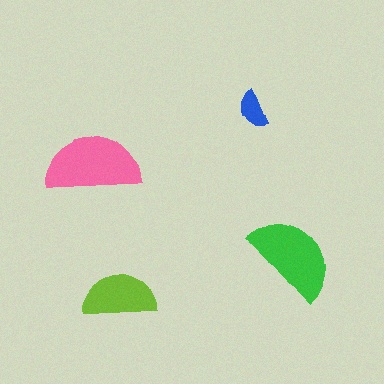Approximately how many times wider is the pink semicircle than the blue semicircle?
About 2.5 times wider.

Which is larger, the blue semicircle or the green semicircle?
The green one.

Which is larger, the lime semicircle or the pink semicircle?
The pink one.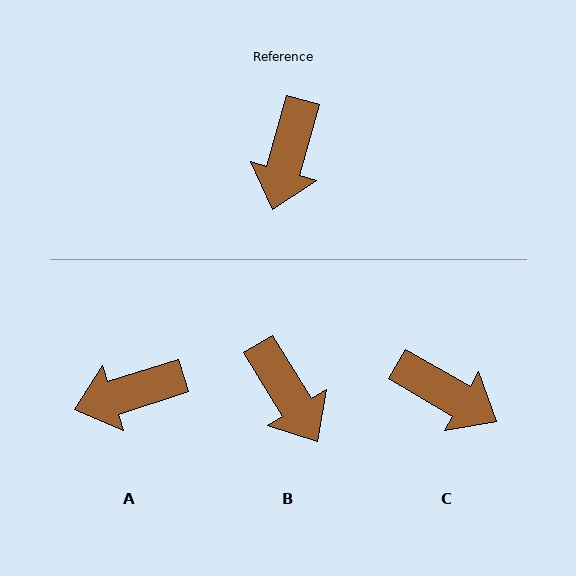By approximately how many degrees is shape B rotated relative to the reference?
Approximately 47 degrees counter-clockwise.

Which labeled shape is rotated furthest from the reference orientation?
C, about 76 degrees away.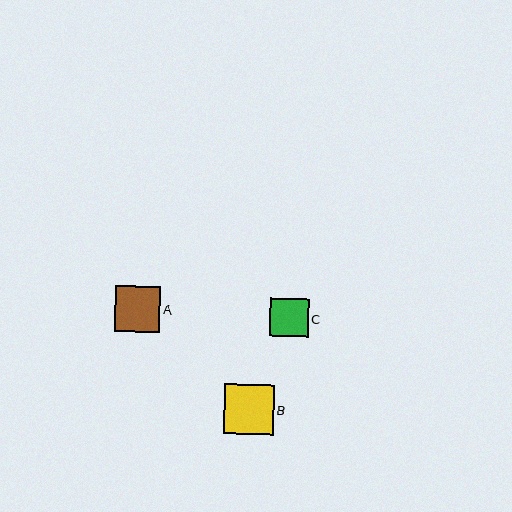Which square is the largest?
Square B is the largest with a size of approximately 50 pixels.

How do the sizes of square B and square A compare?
Square B and square A are approximately the same size.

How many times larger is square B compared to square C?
Square B is approximately 1.3 times the size of square C.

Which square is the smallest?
Square C is the smallest with a size of approximately 39 pixels.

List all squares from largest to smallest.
From largest to smallest: B, A, C.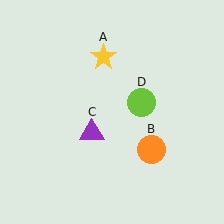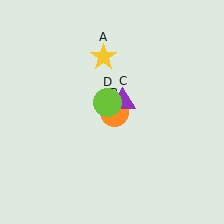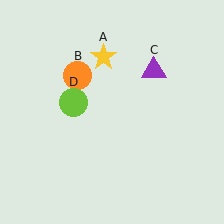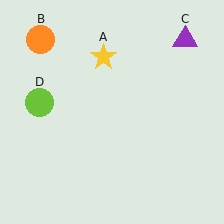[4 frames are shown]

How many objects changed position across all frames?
3 objects changed position: orange circle (object B), purple triangle (object C), lime circle (object D).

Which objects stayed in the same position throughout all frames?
Yellow star (object A) remained stationary.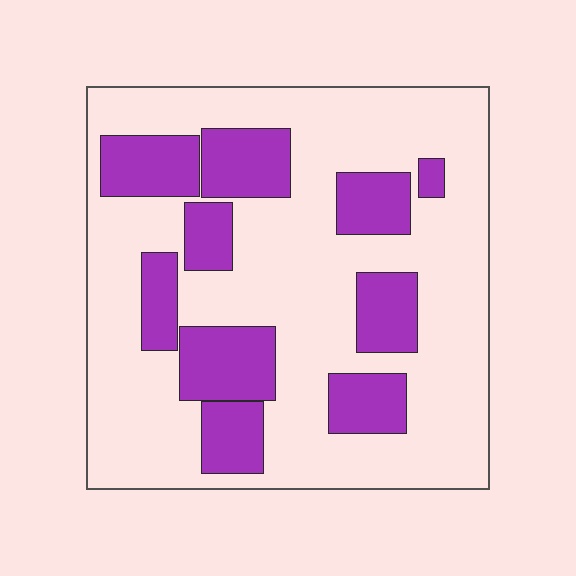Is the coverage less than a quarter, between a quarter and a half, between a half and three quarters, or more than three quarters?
Between a quarter and a half.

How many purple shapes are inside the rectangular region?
10.